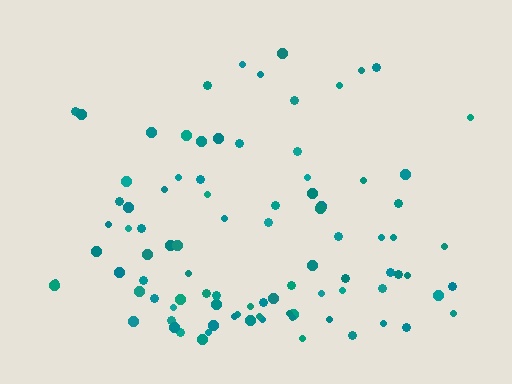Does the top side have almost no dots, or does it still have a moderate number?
Still a moderate number, just noticeably fewer than the bottom.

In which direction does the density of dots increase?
From top to bottom, with the bottom side densest.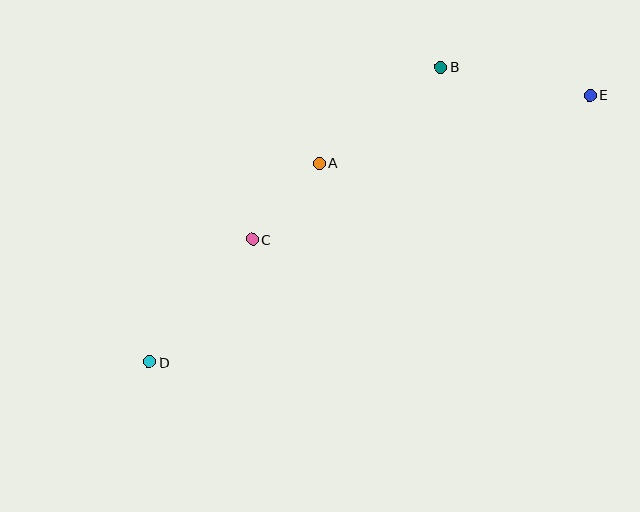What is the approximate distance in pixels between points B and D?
The distance between B and D is approximately 415 pixels.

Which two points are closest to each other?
Points A and C are closest to each other.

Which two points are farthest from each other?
Points D and E are farthest from each other.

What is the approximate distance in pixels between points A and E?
The distance between A and E is approximately 279 pixels.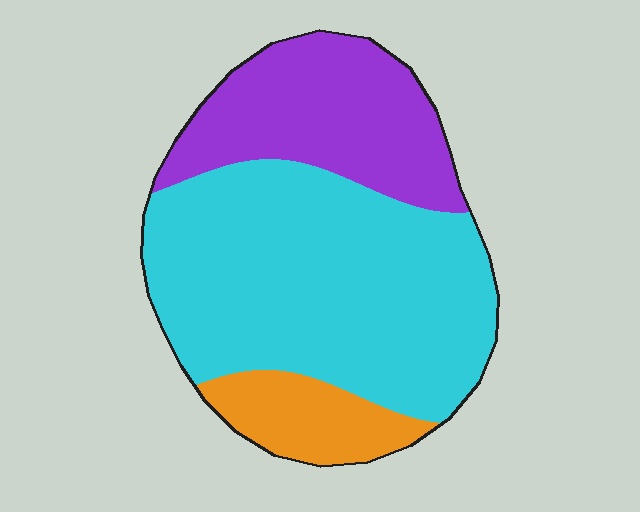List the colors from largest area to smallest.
From largest to smallest: cyan, purple, orange.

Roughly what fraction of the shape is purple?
Purple takes up about one quarter (1/4) of the shape.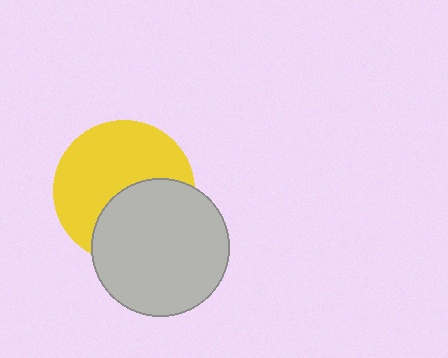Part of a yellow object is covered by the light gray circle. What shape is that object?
It is a circle.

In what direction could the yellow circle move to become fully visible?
The yellow circle could move up. That would shift it out from behind the light gray circle entirely.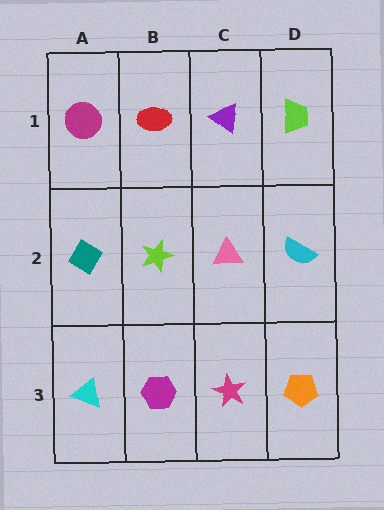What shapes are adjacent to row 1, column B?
A lime star (row 2, column B), a magenta circle (row 1, column A), a purple triangle (row 1, column C).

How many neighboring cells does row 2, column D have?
3.